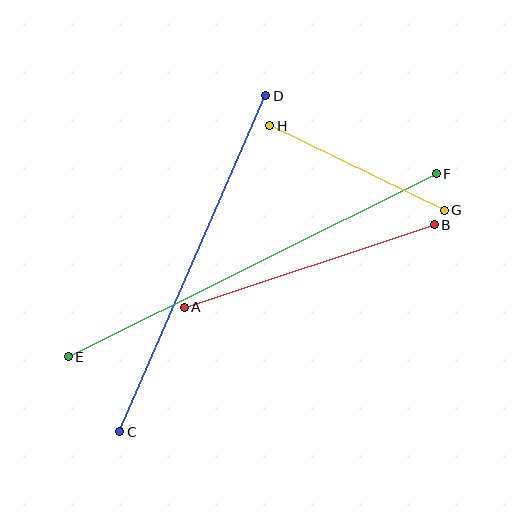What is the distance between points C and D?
The distance is approximately 367 pixels.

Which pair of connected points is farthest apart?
Points E and F are farthest apart.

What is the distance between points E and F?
The distance is approximately 411 pixels.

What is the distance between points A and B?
The distance is approximately 263 pixels.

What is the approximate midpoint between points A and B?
The midpoint is at approximately (309, 266) pixels.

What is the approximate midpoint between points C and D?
The midpoint is at approximately (193, 264) pixels.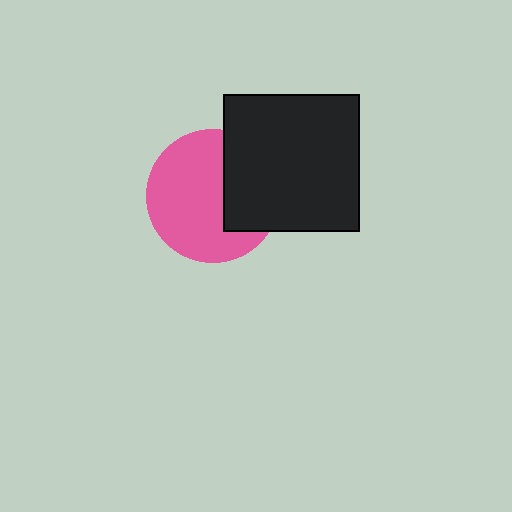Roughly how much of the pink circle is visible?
Most of it is visible (roughly 67%).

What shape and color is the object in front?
The object in front is a black square.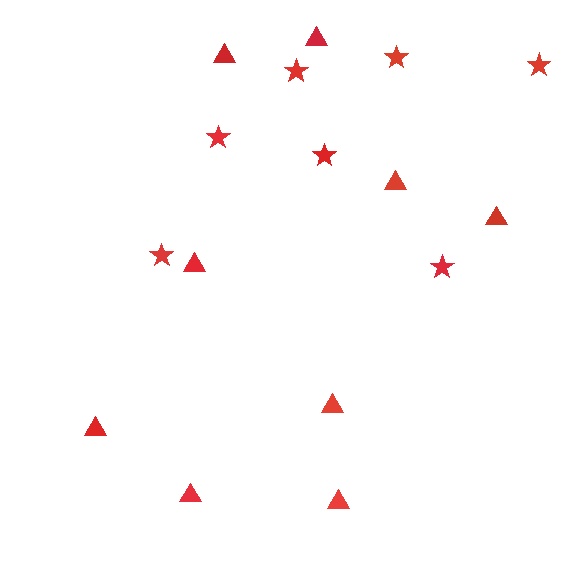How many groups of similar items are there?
There are 2 groups: one group of stars (7) and one group of triangles (9).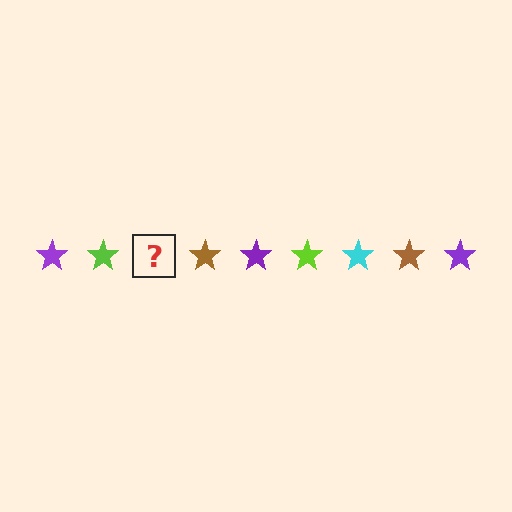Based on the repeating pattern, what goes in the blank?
The blank should be a cyan star.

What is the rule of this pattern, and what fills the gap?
The rule is that the pattern cycles through purple, lime, cyan, brown stars. The gap should be filled with a cyan star.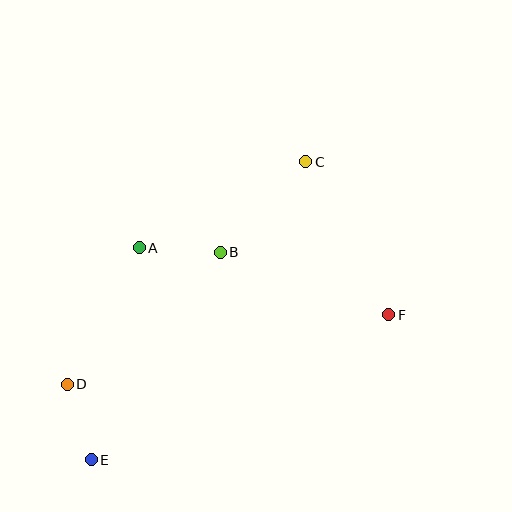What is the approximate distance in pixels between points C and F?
The distance between C and F is approximately 174 pixels.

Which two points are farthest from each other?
Points C and E are farthest from each other.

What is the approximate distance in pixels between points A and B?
The distance between A and B is approximately 81 pixels.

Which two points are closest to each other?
Points D and E are closest to each other.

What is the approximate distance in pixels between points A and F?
The distance between A and F is approximately 259 pixels.